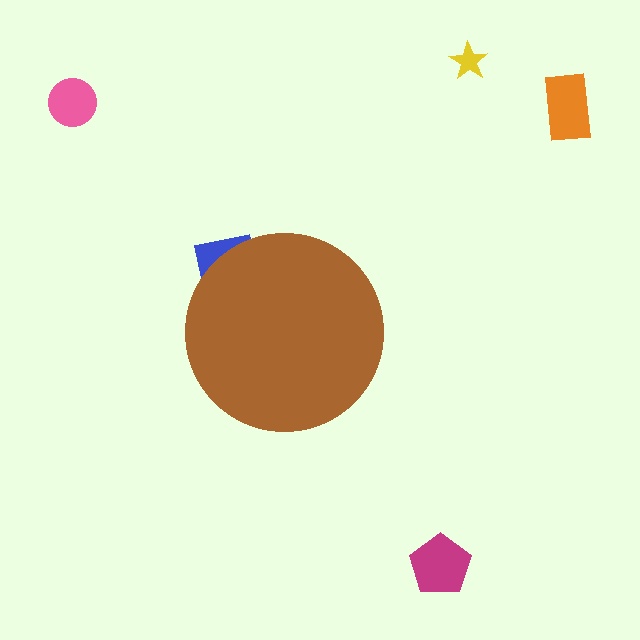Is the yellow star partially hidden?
No, the yellow star is fully visible.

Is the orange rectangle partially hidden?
No, the orange rectangle is fully visible.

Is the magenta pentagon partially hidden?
No, the magenta pentagon is fully visible.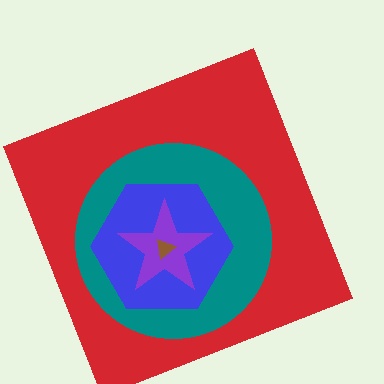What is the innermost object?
The brown triangle.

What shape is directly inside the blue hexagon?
The purple star.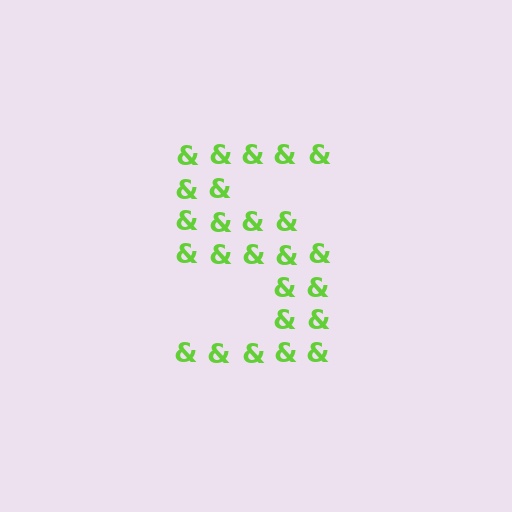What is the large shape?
The large shape is the digit 5.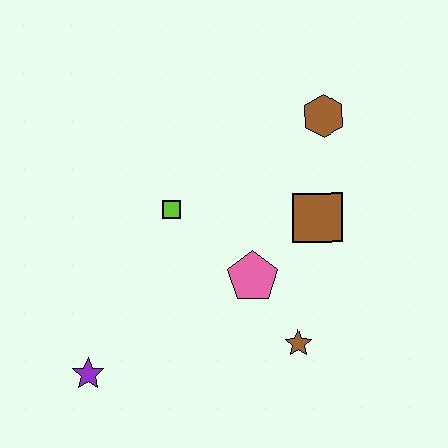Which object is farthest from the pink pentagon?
The purple star is farthest from the pink pentagon.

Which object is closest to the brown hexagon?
The brown square is closest to the brown hexagon.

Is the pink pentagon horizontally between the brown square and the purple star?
Yes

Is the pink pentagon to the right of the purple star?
Yes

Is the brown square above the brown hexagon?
No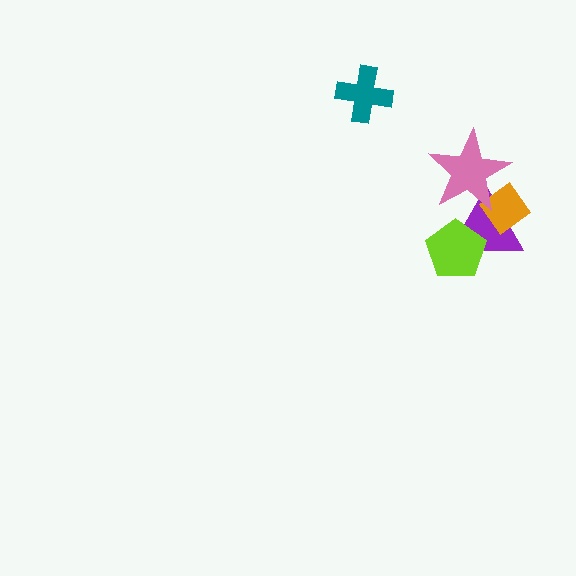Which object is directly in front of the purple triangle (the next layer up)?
The orange diamond is directly in front of the purple triangle.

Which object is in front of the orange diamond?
The pink star is in front of the orange diamond.